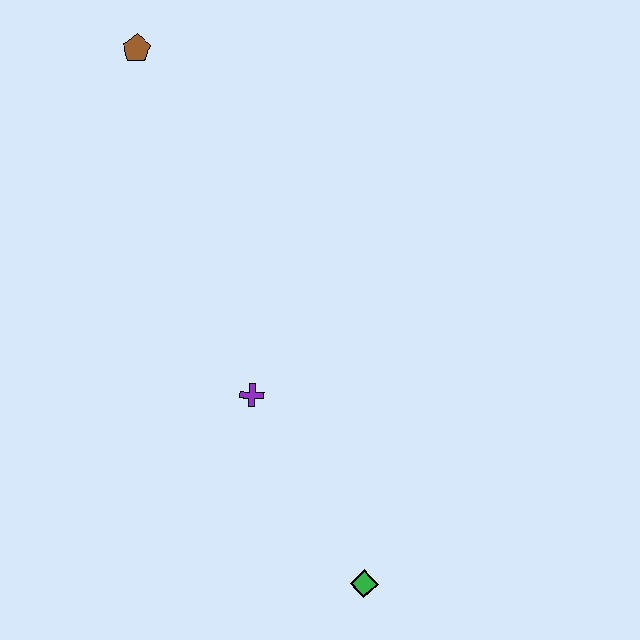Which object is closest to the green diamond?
The purple cross is closest to the green diamond.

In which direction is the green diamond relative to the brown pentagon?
The green diamond is below the brown pentagon.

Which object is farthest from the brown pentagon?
The green diamond is farthest from the brown pentagon.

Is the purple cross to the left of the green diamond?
Yes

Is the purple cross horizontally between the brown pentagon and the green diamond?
Yes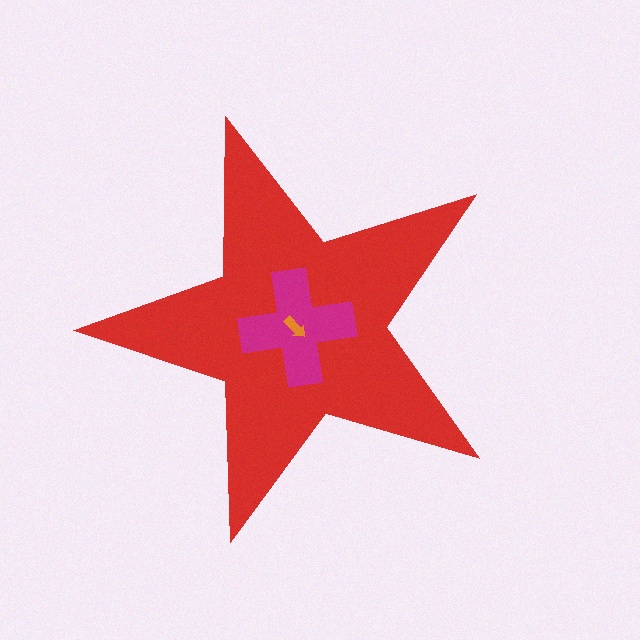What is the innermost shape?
The orange arrow.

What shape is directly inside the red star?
The magenta cross.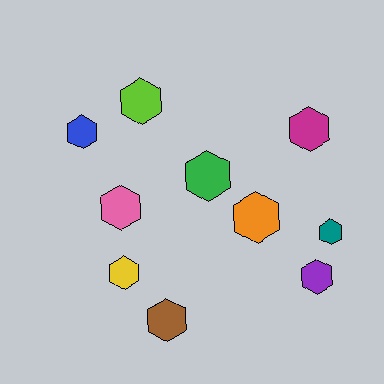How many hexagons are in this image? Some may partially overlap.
There are 10 hexagons.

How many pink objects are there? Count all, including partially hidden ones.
There is 1 pink object.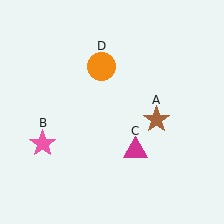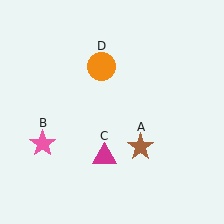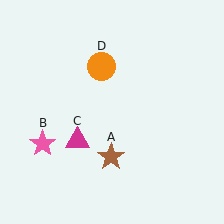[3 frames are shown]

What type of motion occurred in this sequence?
The brown star (object A), magenta triangle (object C) rotated clockwise around the center of the scene.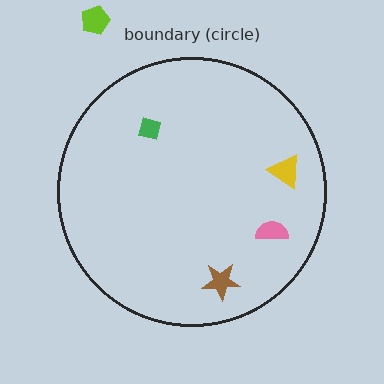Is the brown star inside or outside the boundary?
Inside.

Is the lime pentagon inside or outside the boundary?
Outside.